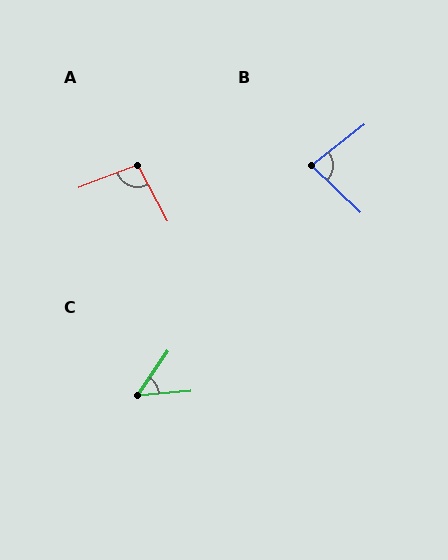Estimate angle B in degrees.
Approximately 82 degrees.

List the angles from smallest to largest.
C (51°), B (82°), A (96°).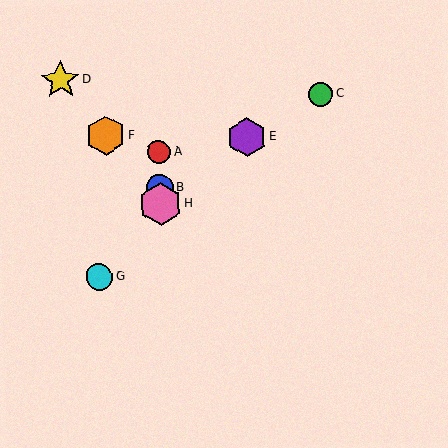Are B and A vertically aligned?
Yes, both are at x≈160.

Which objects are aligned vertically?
Objects A, B, H are aligned vertically.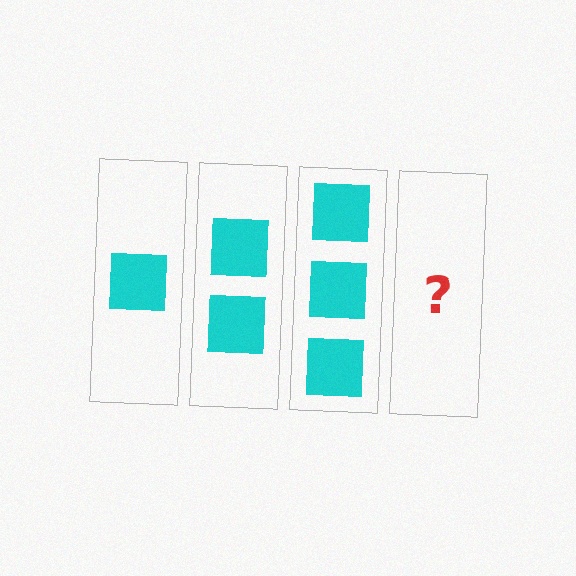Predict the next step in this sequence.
The next step is 4 squares.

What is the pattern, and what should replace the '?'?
The pattern is that each step adds one more square. The '?' should be 4 squares.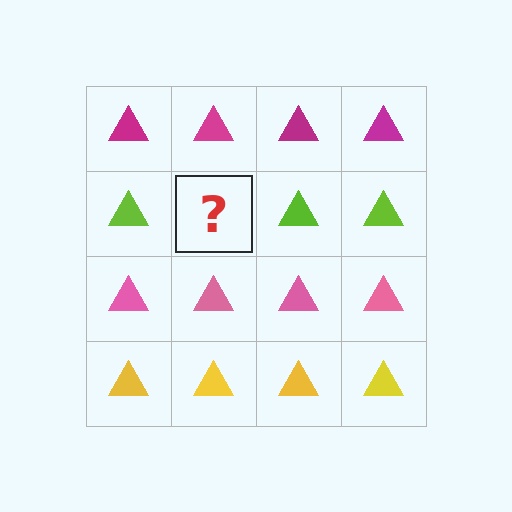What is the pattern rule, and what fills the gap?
The rule is that each row has a consistent color. The gap should be filled with a lime triangle.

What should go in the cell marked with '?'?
The missing cell should contain a lime triangle.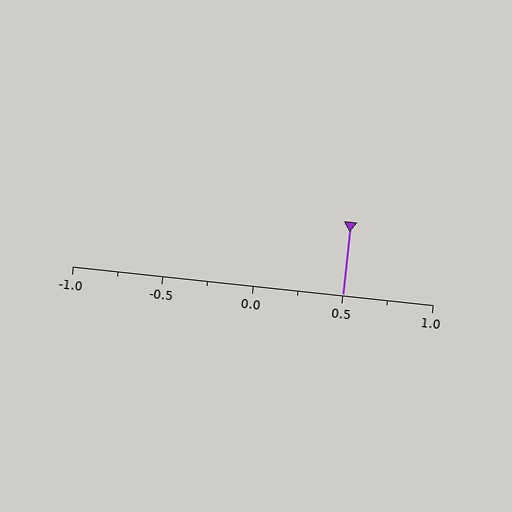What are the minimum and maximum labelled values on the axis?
The axis runs from -1.0 to 1.0.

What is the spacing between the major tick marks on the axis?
The major ticks are spaced 0.5 apart.